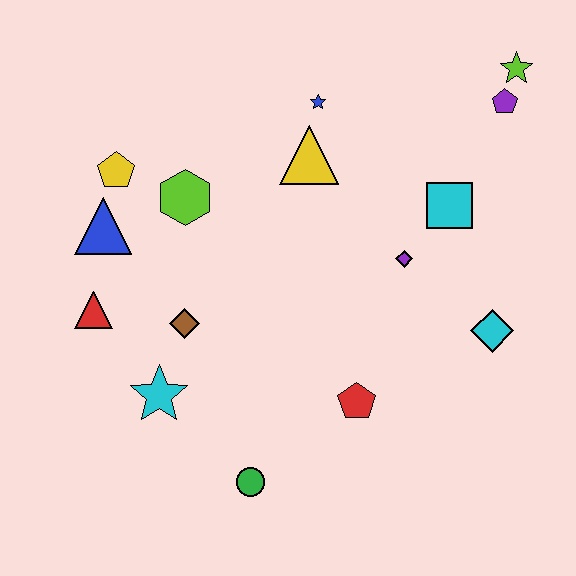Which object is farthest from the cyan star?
The lime star is farthest from the cyan star.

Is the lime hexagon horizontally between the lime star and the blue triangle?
Yes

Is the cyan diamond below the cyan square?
Yes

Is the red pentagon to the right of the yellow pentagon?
Yes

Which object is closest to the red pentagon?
The green circle is closest to the red pentagon.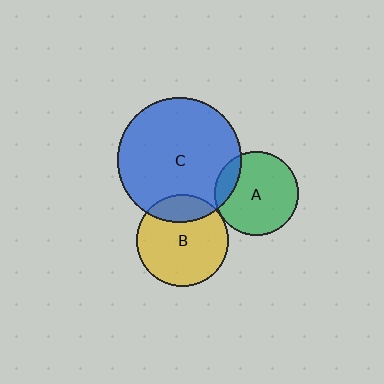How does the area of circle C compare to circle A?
Approximately 2.2 times.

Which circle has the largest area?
Circle C (blue).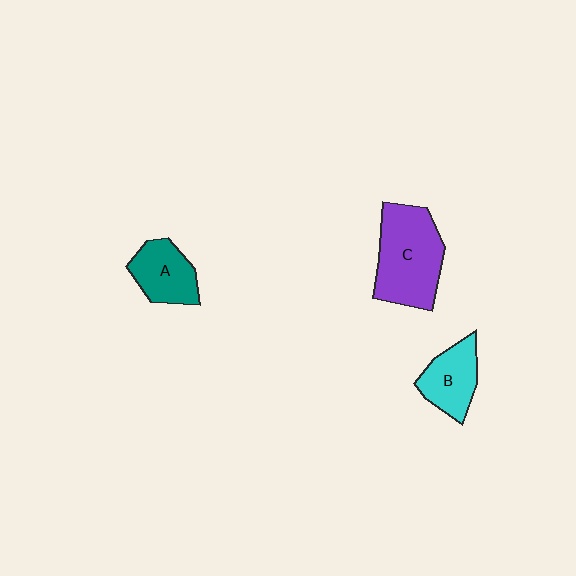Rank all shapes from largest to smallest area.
From largest to smallest: C (purple), B (cyan), A (teal).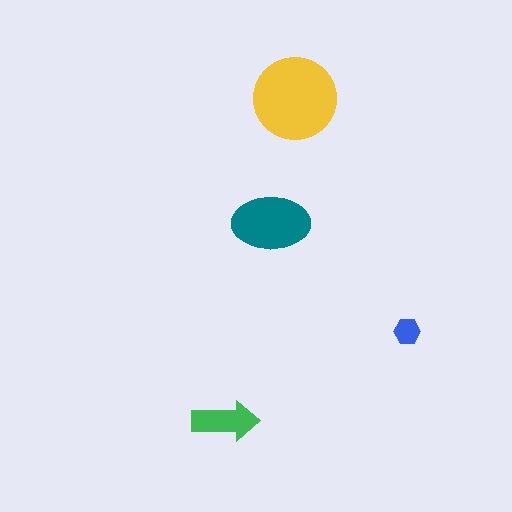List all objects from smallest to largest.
The blue hexagon, the green arrow, the teal ellipse, the yellow circle.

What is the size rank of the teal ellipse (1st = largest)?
2nd.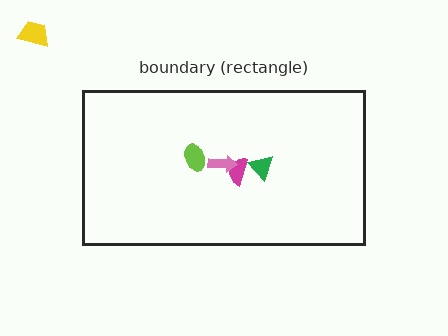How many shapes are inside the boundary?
4 inside, 1 outside.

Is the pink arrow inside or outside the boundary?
Inside.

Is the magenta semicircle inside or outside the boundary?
Inside.